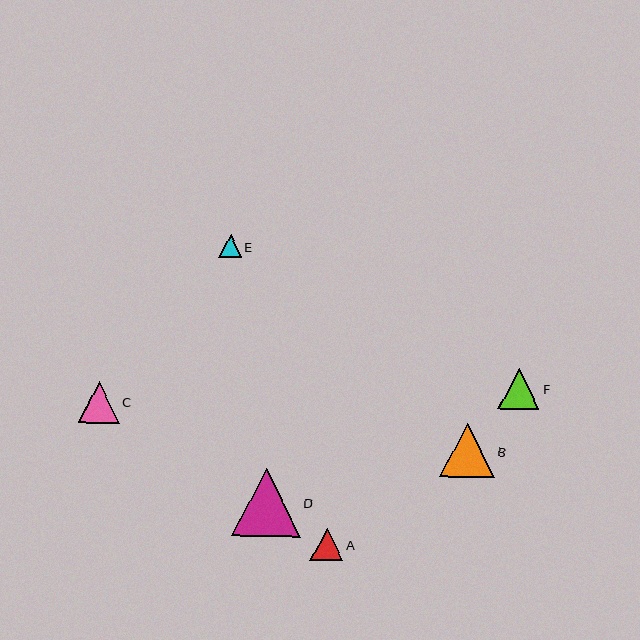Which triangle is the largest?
Triangle D is the largest with a size of approximately 68 pixels.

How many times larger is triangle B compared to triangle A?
Triangle B is approximately 1.7 times the size of triangle A.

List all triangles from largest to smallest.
From largest to smallest: D, B, C, F, A, E.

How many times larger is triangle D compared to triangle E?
Triangle D is approximately 3.1 times the size of triangle E.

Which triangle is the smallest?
Triangle E is the smallest with a size of approximately 22 pixels.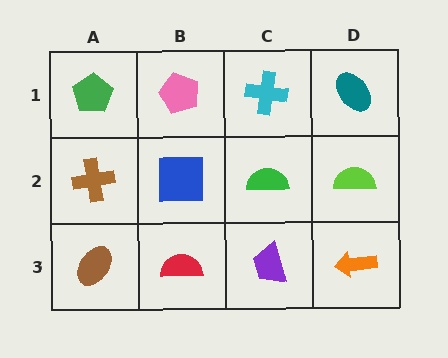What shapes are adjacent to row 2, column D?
A teal ellipse (row 1, column D), an orange arrow (row 3, column D), a green semicircle (row 2, column C).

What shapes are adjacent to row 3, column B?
A blue square (row 2, column B), a brown ellipse (row 3, column A), a purple trapezoid (row 3, column C).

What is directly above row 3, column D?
A lime semicircle.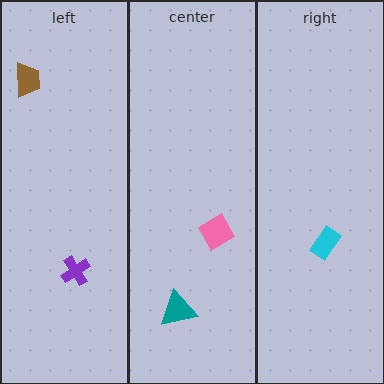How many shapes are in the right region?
1.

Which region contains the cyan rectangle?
The right region.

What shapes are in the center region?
The pink diamond, the teal triangle.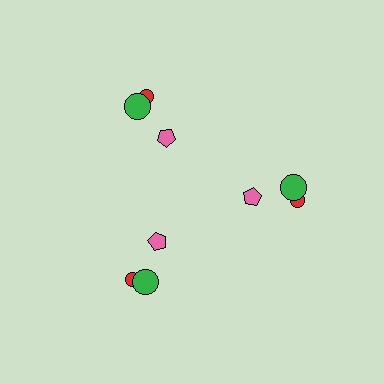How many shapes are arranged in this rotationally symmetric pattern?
There are 9 shapes, arranged in 3 groups of 3.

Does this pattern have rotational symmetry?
Yes, this pattern has 3-fold rotational symmetry. It looks the same after rotating 120 degrees around the center.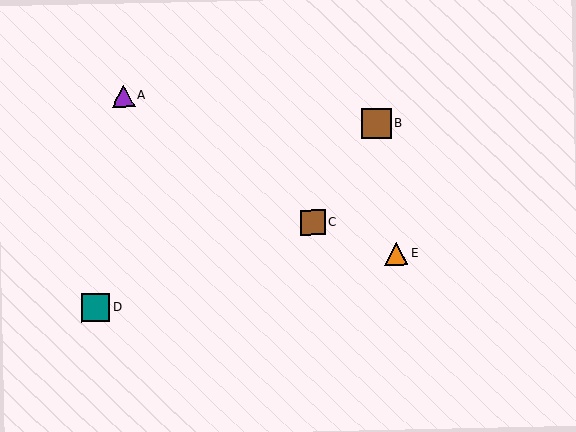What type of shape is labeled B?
Shape B is a brown square.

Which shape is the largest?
The brown square (labeled B) is the largest.